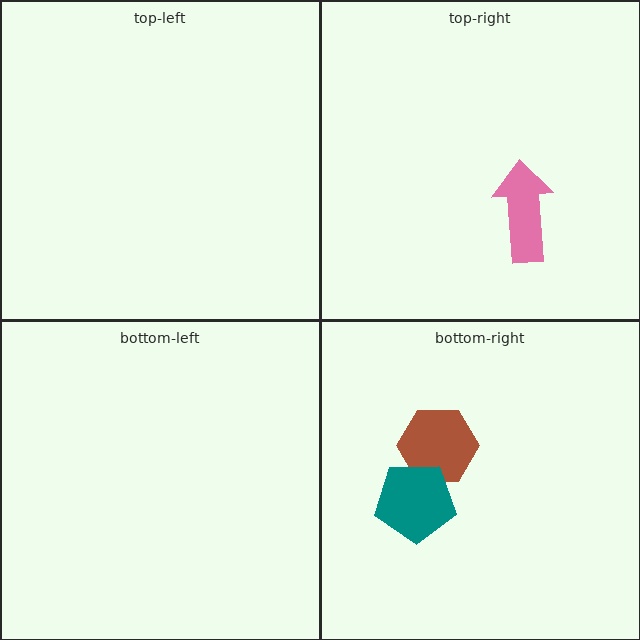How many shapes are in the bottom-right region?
2.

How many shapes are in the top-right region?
1.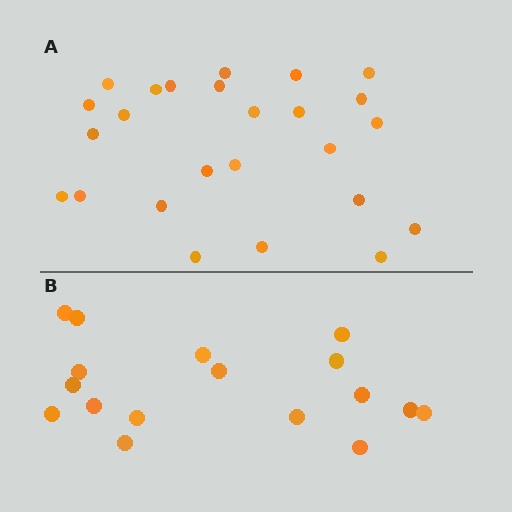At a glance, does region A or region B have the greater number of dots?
Region A (the top region) has more dots.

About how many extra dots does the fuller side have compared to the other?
Region A has roughly 8 or so more dots than region B.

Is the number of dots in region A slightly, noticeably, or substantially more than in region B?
Region A has substantially more. The ratio is roughly 1.5 to 1.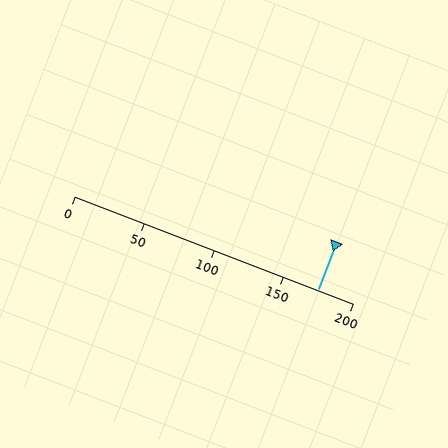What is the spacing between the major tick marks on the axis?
The major ticks are spaced 50 apart.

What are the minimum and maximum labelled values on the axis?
The axis runs from 0 to 200.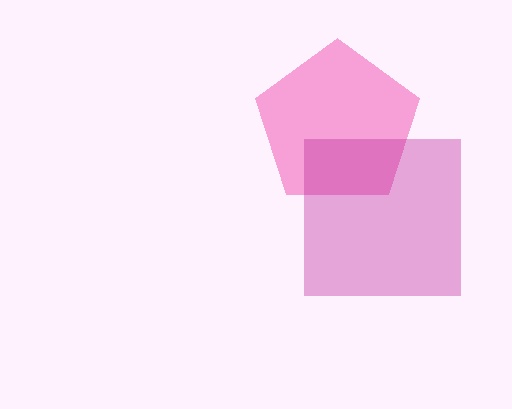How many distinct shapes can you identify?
There are 2 distinct shapes: a pink pentagon, a magenta square.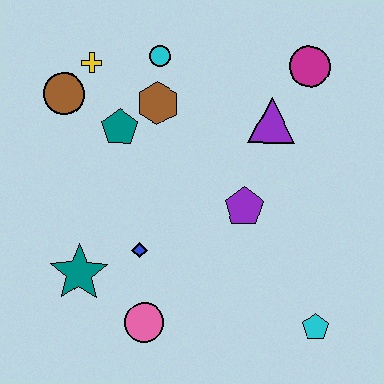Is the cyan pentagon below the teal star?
Yes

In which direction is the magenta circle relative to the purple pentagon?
The magenta circle is above the purple pentagon.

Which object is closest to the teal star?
The blue diamond is closest to the teal star.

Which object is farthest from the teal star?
The magenta circle is farthest from the teal star.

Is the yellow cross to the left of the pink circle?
Yes